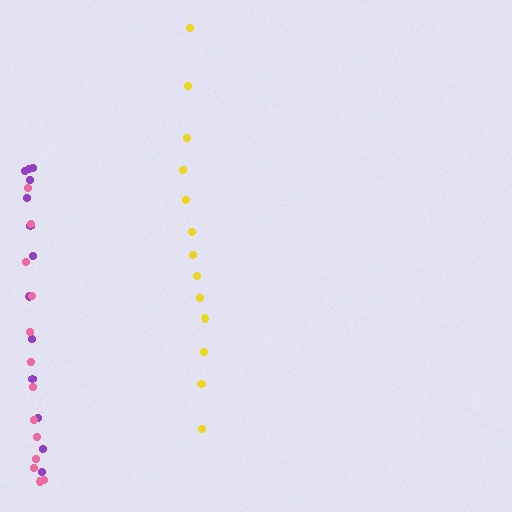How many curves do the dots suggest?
There are 3 distinct paths.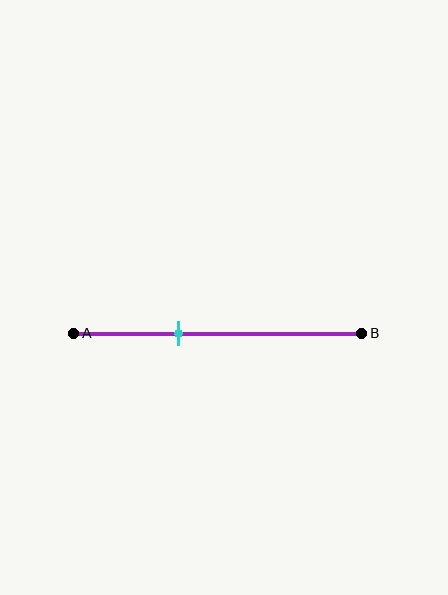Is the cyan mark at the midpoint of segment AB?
No, the mark is at about 35% from A, not at the 50% midpoint.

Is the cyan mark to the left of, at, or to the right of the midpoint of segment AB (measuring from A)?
The cyan mark is to the left of the midpoint of segment AB.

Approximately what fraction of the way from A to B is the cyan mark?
The cyan mark is approximately 35% of the way from A to B.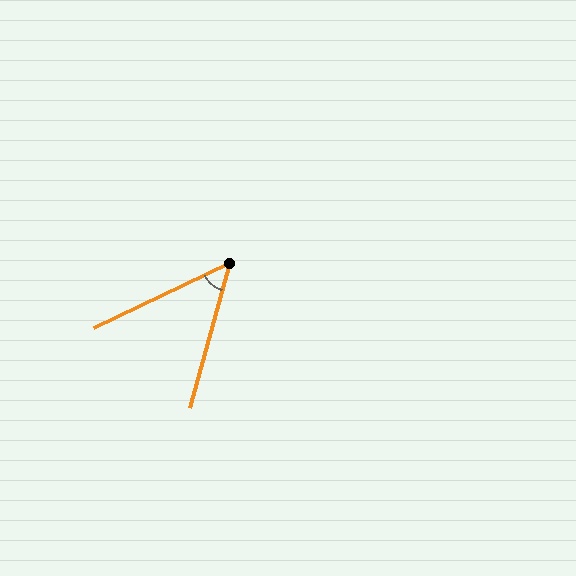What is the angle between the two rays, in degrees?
Approximately 49 degrees.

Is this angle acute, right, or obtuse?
It is acute.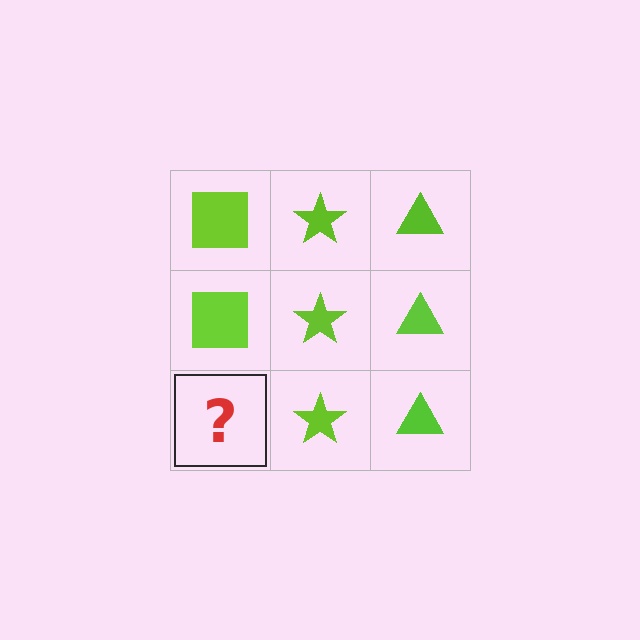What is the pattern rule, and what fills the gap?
The rule is that each column has a consistent shape. The gap should be filled with a lime square.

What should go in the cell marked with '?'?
The missing cell should contain a lime square.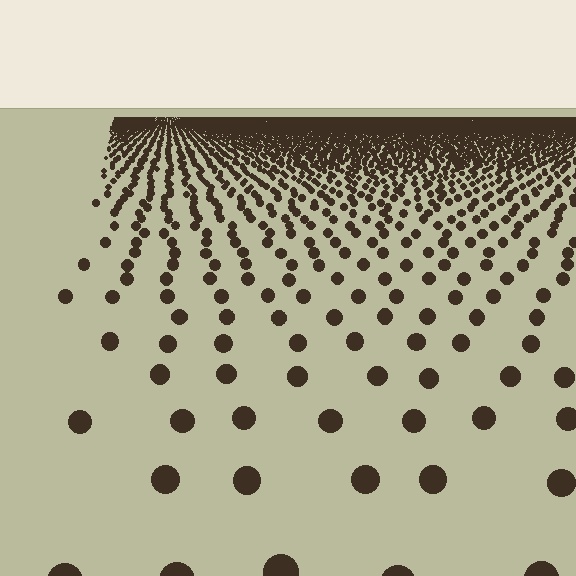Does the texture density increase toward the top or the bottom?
Density increases toward the top.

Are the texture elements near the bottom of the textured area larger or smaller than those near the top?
Larger. Near the bottom, elements are closer to the viewer and appear at a bigger on-screen size.